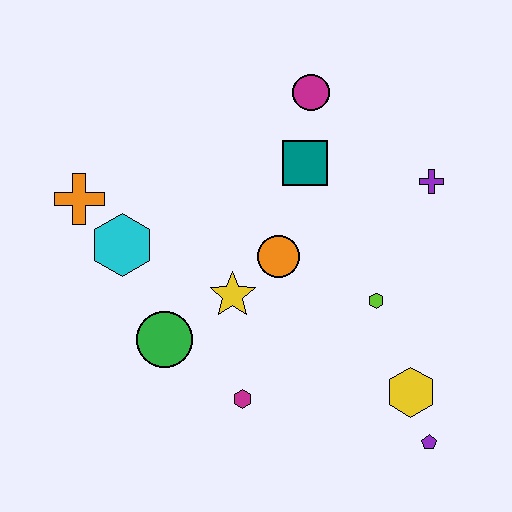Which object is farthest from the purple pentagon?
The orange cross is farthest from the purple pentagon.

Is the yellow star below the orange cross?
Yes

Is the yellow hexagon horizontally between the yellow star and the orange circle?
No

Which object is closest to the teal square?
The magenta circle is closest to the teal square.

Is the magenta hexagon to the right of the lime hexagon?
No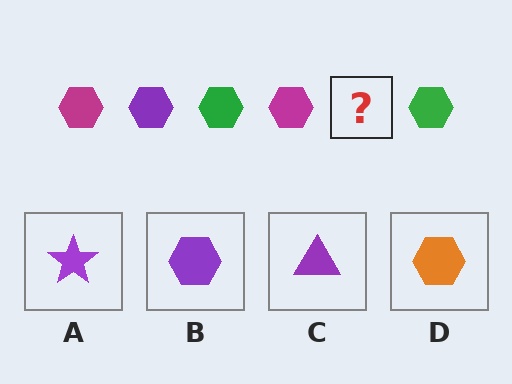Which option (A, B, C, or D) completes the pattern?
B.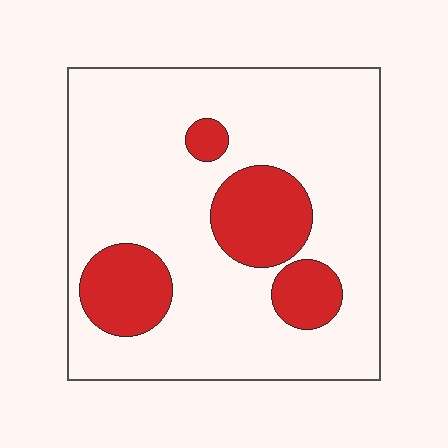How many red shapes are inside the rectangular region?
4.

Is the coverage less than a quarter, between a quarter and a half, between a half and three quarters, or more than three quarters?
Less than a quarter.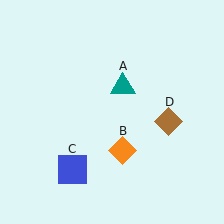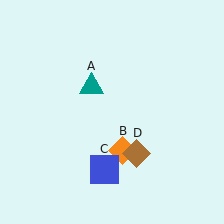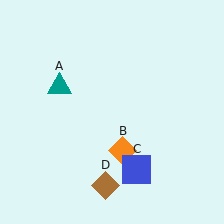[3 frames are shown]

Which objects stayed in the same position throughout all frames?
Orange diamond (object B) remained stationary.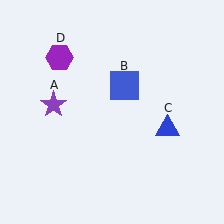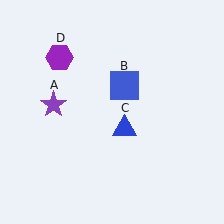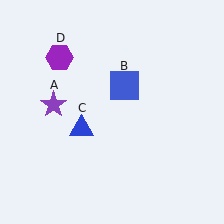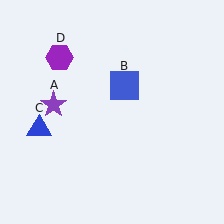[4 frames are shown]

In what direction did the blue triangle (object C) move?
The blue triangle (object C) moved left.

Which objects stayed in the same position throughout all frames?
Purple star (object A) and blue square (object B) and purple hexagon (object D) remained stationary.